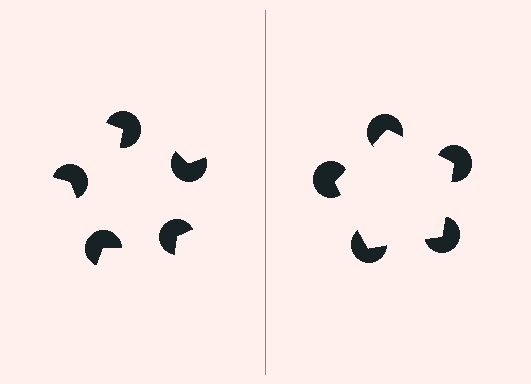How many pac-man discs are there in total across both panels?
10 — 5 on each side.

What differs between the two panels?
The pac-man discs are positioned identically on both sides; only the wedge orientations differ. On the right they align to a pentagon; on the left they are misaligned.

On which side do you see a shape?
An illusory pentagon appears on the right side. On the left side the wedge cuts are rotated, so no coherent shape forms.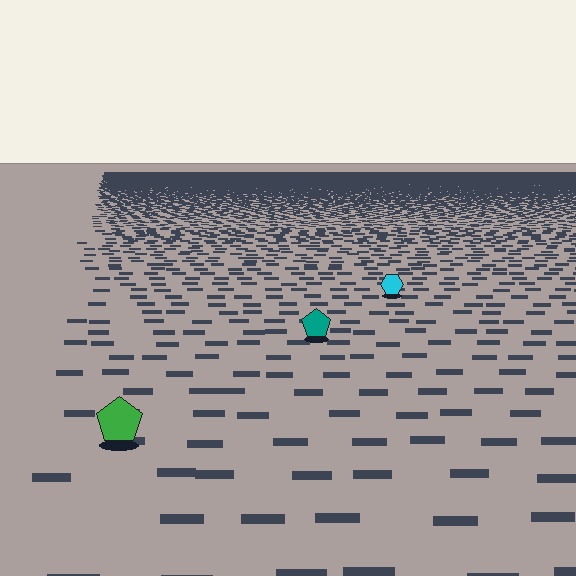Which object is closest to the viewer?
The green pentagon is closest. The texture marks near it are larger and more spread out.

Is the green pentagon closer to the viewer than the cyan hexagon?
Yes. The green pentagon is closer — you can tell from the texture gradient: the ground texture is coarser near it.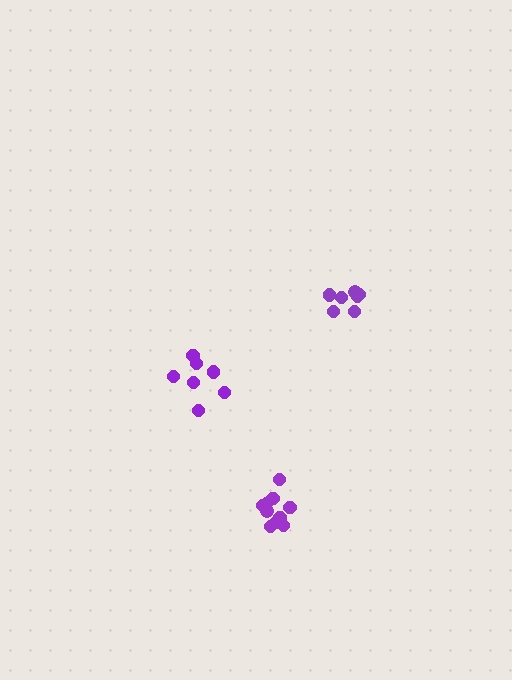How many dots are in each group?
Group 1: 7 dots, Group 2: 10 dots, Group 3: 7 dots (24 total).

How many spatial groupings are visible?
There are 3 spatial groupings.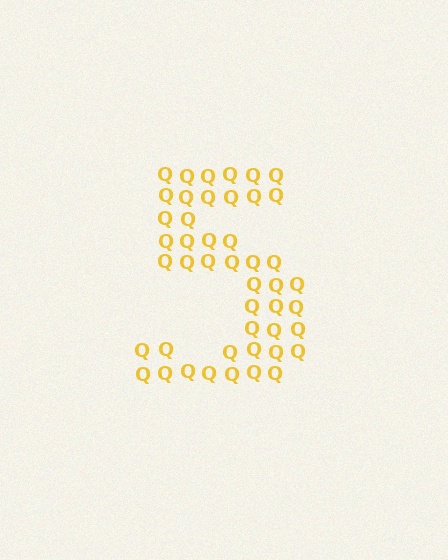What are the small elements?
The small elements are letter Q's.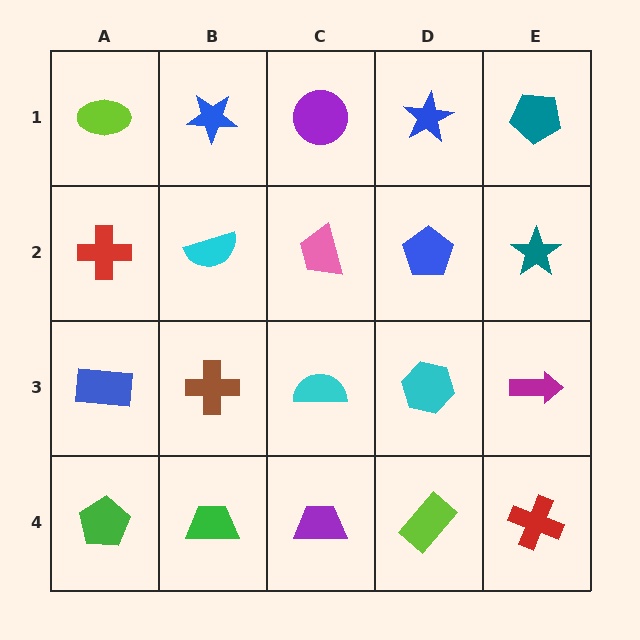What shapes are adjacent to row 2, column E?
A teal pentagon (row 1, column E), a magenta arrow (row 3, column E), a blue pentagon (row 2, column D).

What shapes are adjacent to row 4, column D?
A cyan hexagon (row 3, column D), a purple trapezoid (row 4, column C), a red cross (row 4, column E).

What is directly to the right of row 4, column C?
A lime rectangle.